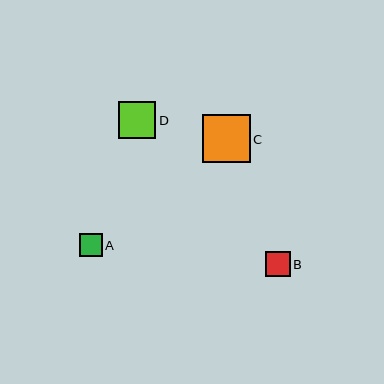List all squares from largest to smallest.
From largest to smallest: C, D, B, A.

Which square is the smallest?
Square A is the smallest with a size of approximately 23 pixels.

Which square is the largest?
Square C is the largest with a size of approximately 48 pixels.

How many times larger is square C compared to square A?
Square C is approximately 2.1 times the size of square A.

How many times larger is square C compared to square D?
Square C is approximately 1.3 times the size of square D.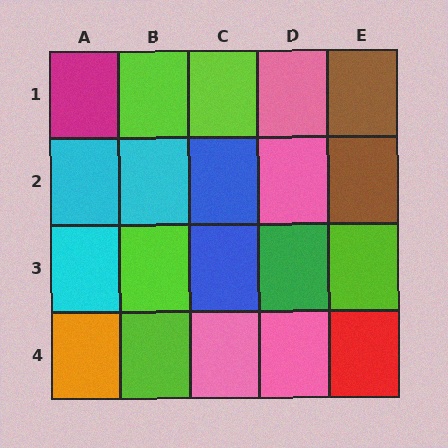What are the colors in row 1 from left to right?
Magenta, lime, lime, pink, brown.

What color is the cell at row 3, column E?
Lime.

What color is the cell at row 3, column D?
Green.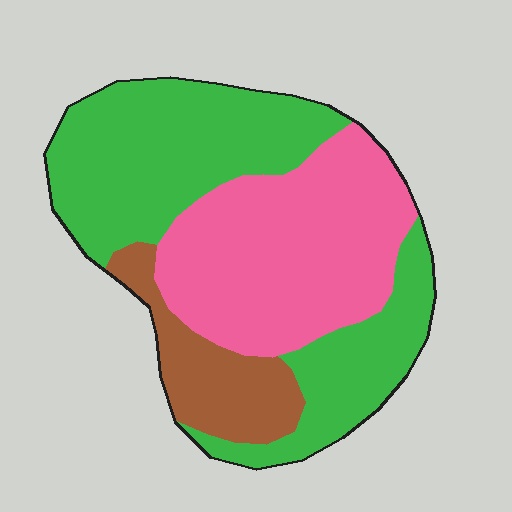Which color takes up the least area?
Brown, at roughly 15%.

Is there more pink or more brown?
Pink.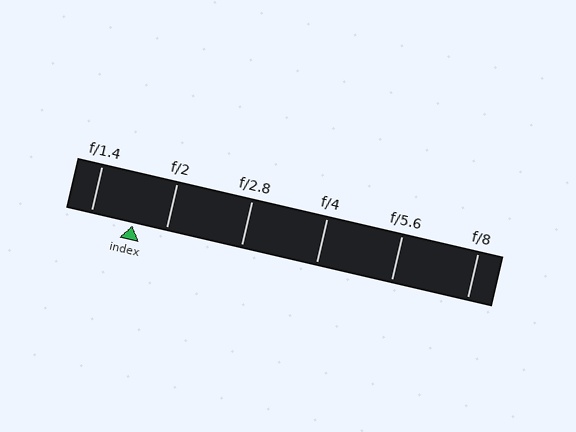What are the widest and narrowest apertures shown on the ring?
The widest aperture shown is f/1.4 and the narrowest is f/8.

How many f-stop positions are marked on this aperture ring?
There are 6 f-stop positions marked.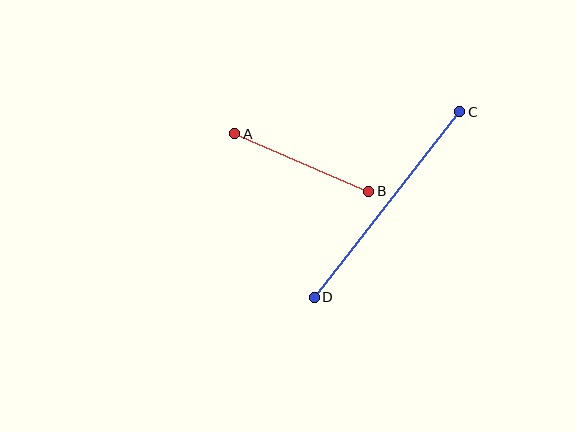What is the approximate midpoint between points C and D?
The midpoint is at approximately (387, 205) pixels.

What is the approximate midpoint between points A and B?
The midpoint is at approximately (302, 163) pixels.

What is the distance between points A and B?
The distance is approximately 146 pixels.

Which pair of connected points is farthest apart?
Points C and D are farthest apart.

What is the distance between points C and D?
The distance is approximately 236 pixels.